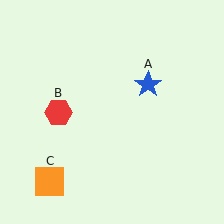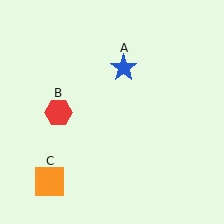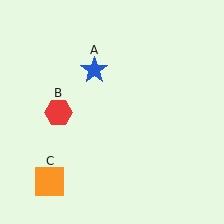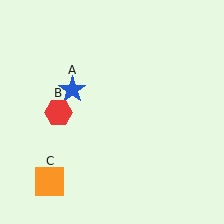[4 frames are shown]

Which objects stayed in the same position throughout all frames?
Red hexagon (object B) and orange square (object C) remained stationary.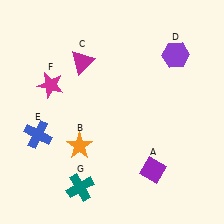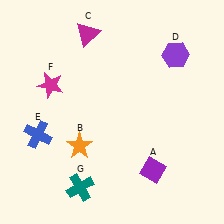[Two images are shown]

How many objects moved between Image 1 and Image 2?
1 object moved between the two images.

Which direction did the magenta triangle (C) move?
The magenta triangle (C) moved up.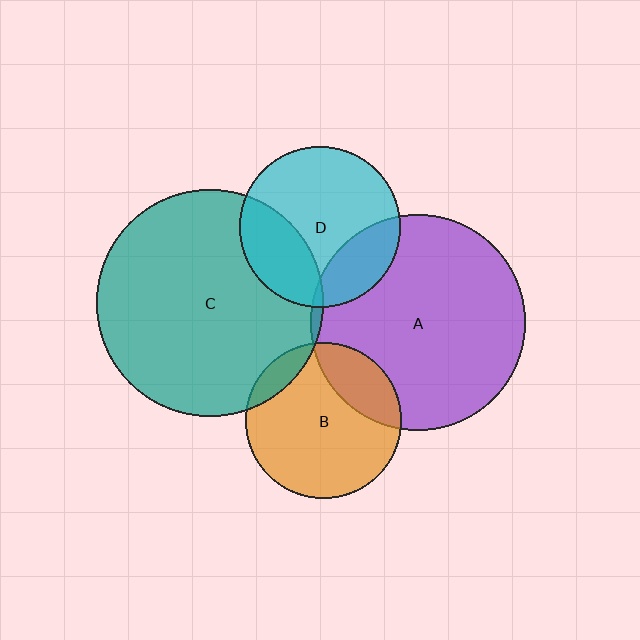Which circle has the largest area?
Circle C (teal).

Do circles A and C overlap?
Yes.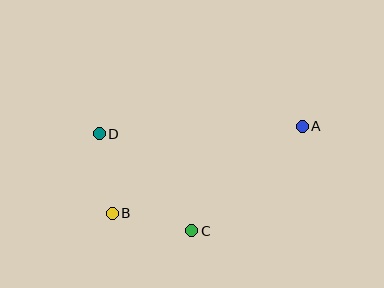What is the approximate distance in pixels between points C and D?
The distance between C and D is approximately 134 pixels.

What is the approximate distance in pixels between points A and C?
The distance between A and C is approximately 152 pixels.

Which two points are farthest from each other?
Points A and B are farthest from each other.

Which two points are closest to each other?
Points B and D are closest to each other.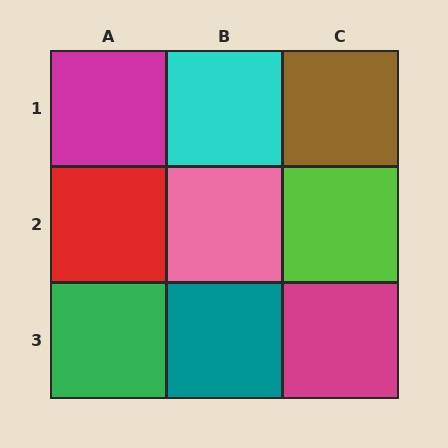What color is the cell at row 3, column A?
Green.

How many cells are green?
1 cell is green.